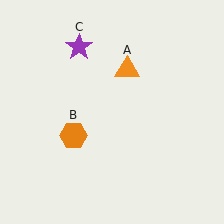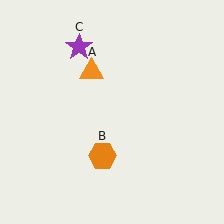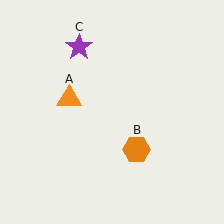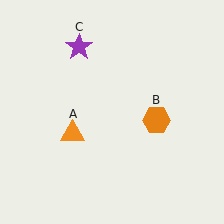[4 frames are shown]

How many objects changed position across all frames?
2 objects changed position: orange triangle (object A), orange hexagon (object B).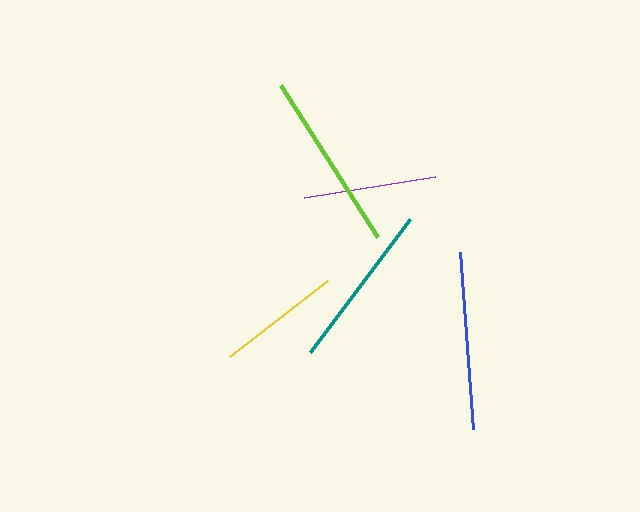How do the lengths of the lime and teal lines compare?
The lime and teal lines are approximately the same length.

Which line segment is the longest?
The lime line is the longest at approximately 180 pixels.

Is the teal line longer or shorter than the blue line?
The blue line is longer than the teal line.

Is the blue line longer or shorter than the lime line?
The lime line is longer than the blue line.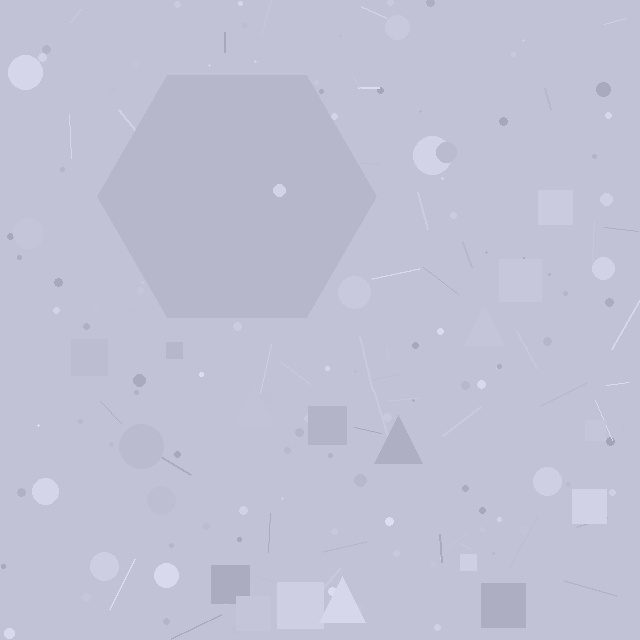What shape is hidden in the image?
A hexagon is hidden in the image.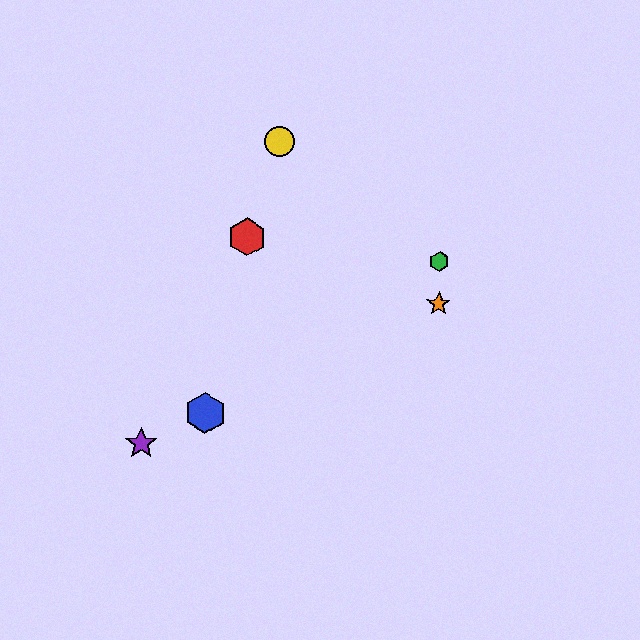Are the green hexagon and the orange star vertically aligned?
Yes, both are at x≈439.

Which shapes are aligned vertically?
The green hexagon, the orange star are aligned vertically.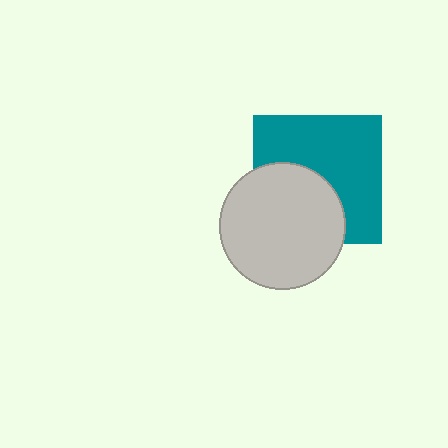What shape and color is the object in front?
The object in front is a light gray circle.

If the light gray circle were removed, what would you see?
You would see the complete teal square.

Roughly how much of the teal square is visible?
About half of it is visible (roughly 60%).